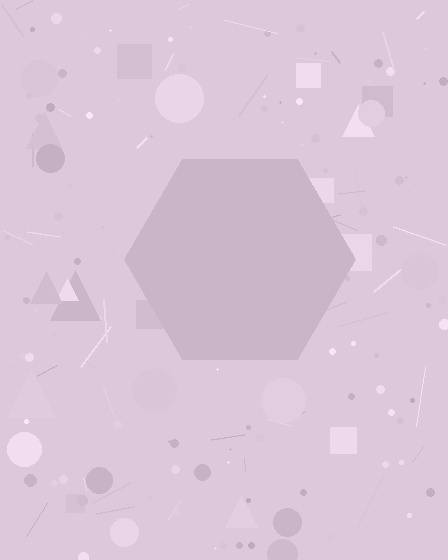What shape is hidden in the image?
A hexagon is hidden in the image.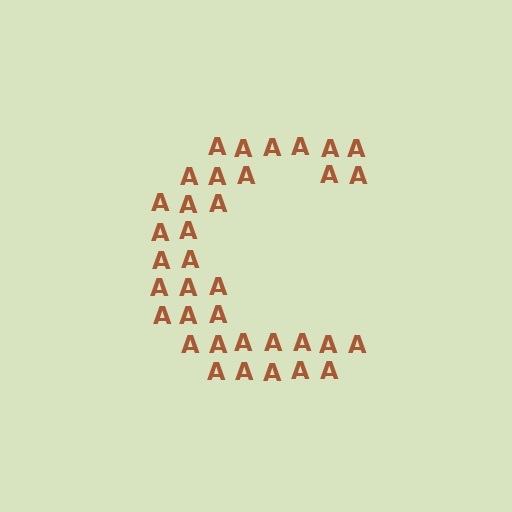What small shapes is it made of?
It is made of small letter A's.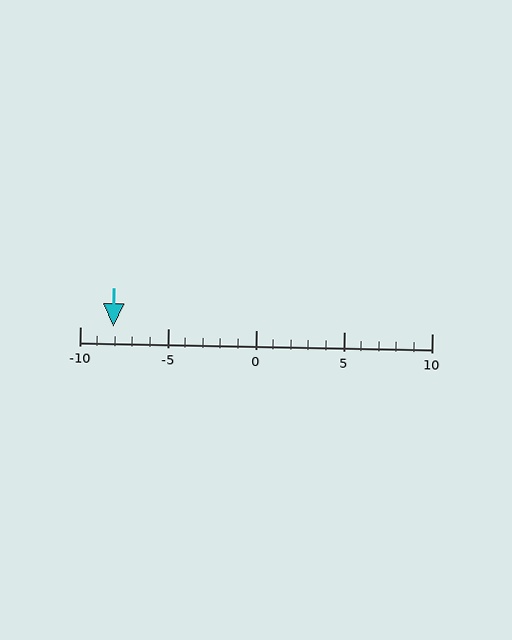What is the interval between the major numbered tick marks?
The major tick marks are spaced 5 units apart.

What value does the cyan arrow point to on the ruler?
The cyan arrow points to approximately -8.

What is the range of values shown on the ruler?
The ruler shows values from -10 to 10.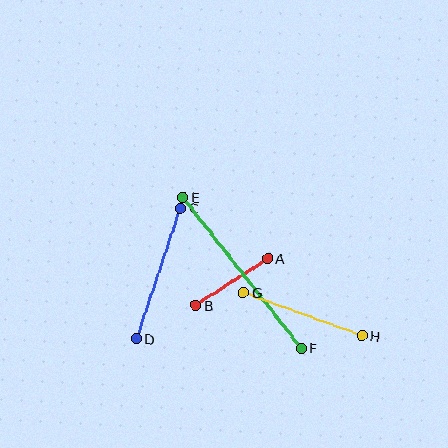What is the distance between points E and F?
The distance is approximately 192 pixels.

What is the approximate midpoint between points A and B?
The midpoint is at approximately (232, 282) pixels.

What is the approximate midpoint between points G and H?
The midpoint is at approximately (303, 314) pixels.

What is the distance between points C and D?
The distance is approximately 138 pixels.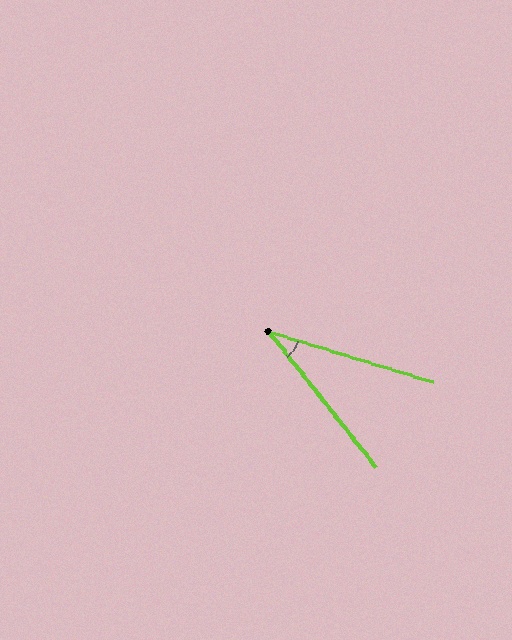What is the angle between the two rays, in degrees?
Approximately 35 degrees.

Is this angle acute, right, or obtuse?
It is acute.